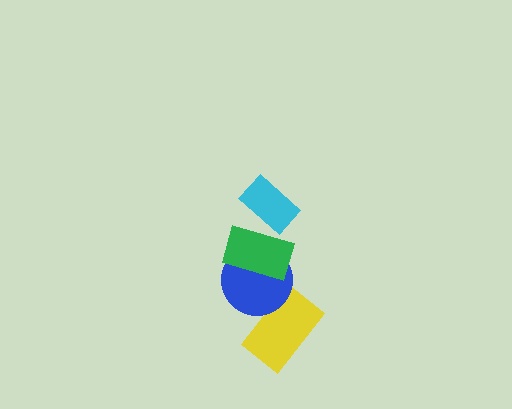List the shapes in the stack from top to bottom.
From top to bottom: the cyan rectangle, the green rectangle, the blue circle, the yellow rectangle.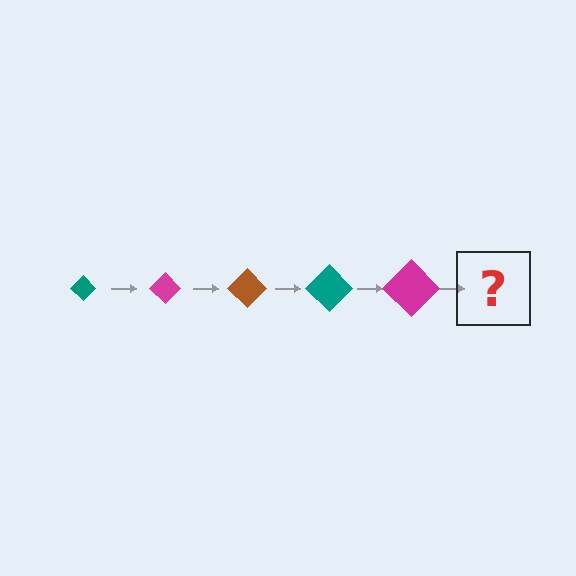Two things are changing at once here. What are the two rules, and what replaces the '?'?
The two rules are that the diamond grows larger each step and the color cycles through teal, magenta, and brown. The '?' should be a brown diamond, larger than the previous one.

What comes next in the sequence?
The next element should be a brown diamond, larger than the previous one.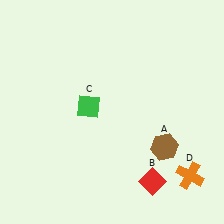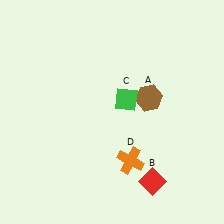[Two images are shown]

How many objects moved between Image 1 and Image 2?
3 objects moved between the two images.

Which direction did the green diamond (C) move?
The green diamond (C) moved right.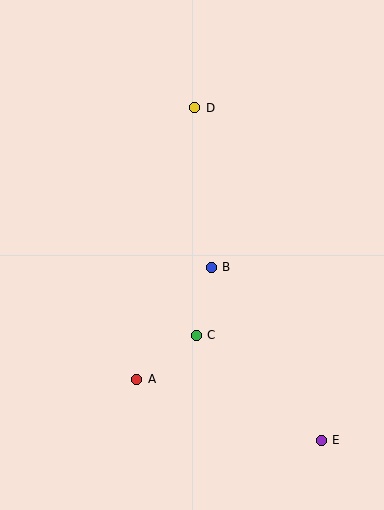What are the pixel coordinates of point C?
Point C is at (196, 335).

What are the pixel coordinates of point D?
Point D is at (195, 108).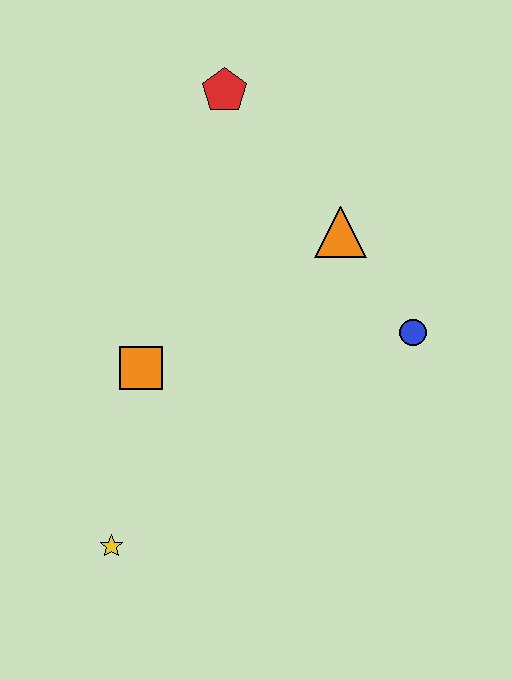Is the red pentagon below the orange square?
No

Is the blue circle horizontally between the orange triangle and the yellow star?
No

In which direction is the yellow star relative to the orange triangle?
The yellow star is below the orange triangle.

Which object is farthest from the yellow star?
The red pentagon is farthest from the yellow star.